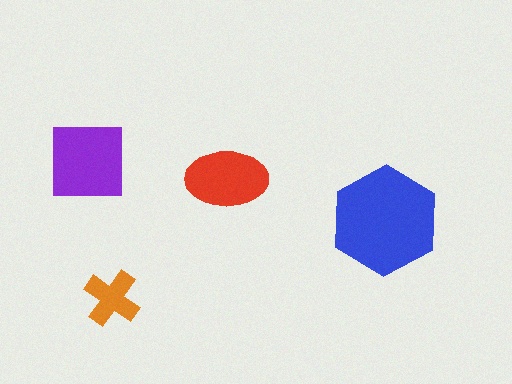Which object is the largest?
The blue hexagon.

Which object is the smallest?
The orange cross.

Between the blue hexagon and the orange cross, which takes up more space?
The blue hexagon.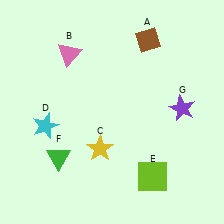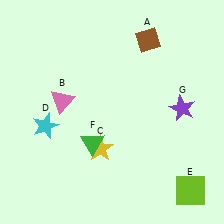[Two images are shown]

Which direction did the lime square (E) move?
The lime square (E) moved right.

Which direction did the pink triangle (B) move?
The pink triangle (B) moved down.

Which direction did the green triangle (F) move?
The green triangle (F) moved right.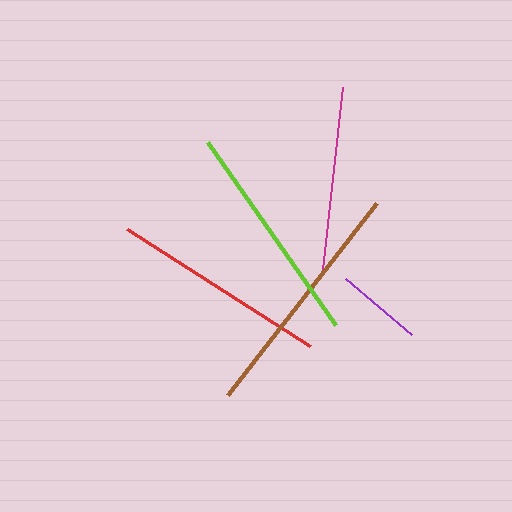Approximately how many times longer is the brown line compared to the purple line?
The brown line is approximately 2.8 times the length of the purple line.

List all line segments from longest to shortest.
From longest to shortest: brown, lime, red, magenta, purple.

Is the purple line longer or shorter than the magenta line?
The magenta line is longer than the purple line.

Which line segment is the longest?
The brown line is the longest at approximately 243 pixels.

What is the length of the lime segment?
The lime segment is approximately 223 pixels long.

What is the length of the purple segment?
The purple segment is approximately 86 pixels long.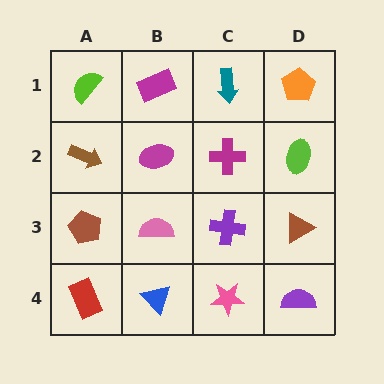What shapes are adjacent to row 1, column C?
A magenta cross (row 2, column C), a magenta rectangle (row 1, column B), an orange pentagon (row 1, column D).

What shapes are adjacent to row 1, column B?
A magenta ellipse (row 2, column B), a lime semicircle (row 1, column A), a teal arrow (row 1, column C).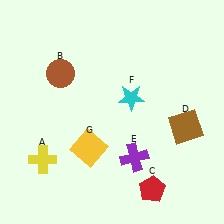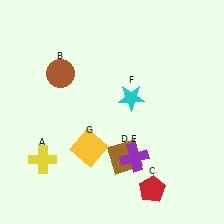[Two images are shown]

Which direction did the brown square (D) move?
The brown square (D) moved left.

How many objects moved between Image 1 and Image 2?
1 object moved between the two images.